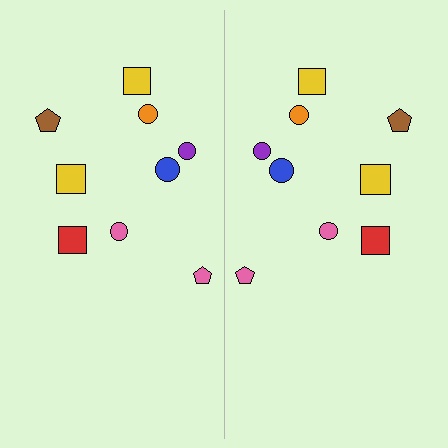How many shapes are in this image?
There are 18 shapes in this image.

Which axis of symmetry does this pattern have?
The pattern has a vertical axis of symmetry running through the center of the image.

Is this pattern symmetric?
Yes, this pattern has bilateral (reflection) symmetry.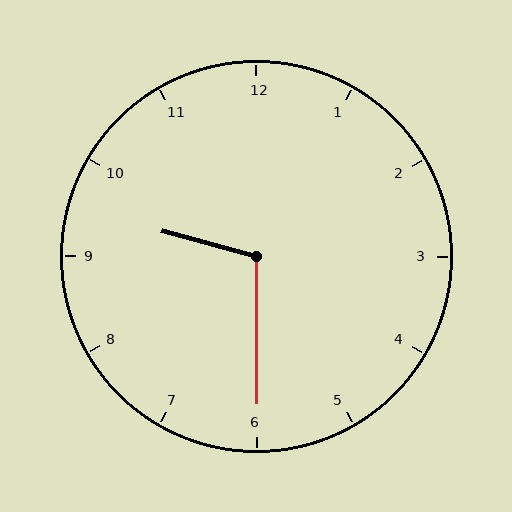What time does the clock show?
9:30.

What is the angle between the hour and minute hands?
Approximately 105 degrees.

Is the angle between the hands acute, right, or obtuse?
It is obtuse.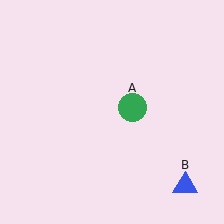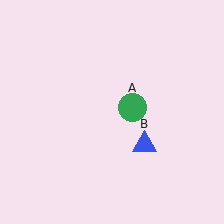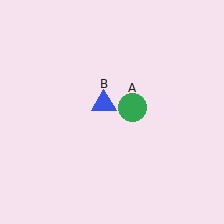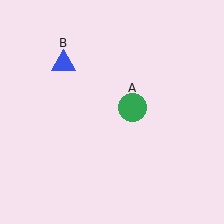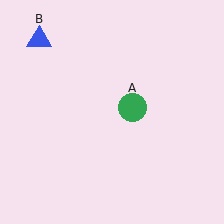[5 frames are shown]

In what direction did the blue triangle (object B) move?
The blue triangle (object B) moved up and to the left.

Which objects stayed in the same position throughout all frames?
Green circle (object A) remained stationary.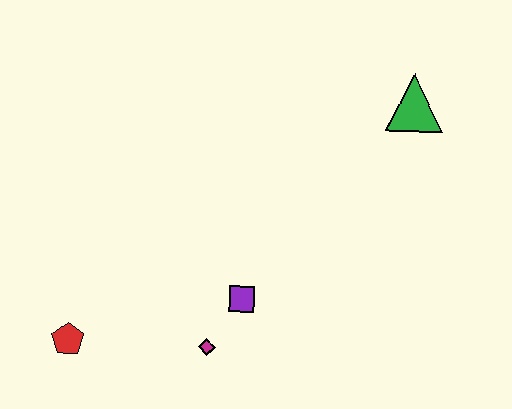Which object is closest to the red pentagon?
The magenta diamond is closest to the red pentagon.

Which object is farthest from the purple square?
The green triangle is farthest from the purple square.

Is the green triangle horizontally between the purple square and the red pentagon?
No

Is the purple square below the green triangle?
Yes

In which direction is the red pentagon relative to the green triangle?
The red pentagon is to the left of the green triangle.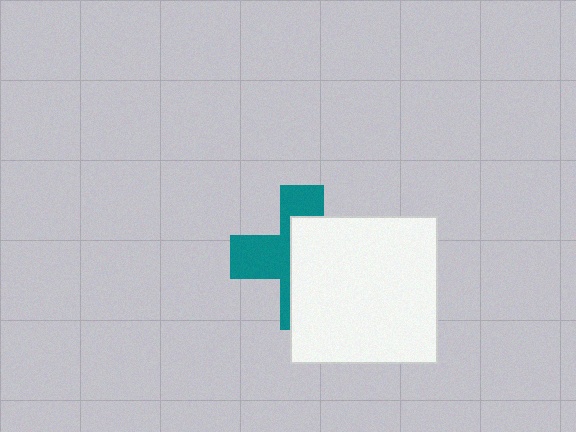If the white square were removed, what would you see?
You would see the complete teal cross.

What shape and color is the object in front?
The object in front is a white square.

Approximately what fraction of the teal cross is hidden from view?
Roughly 57% of the teal cross is hidden behind the white square.